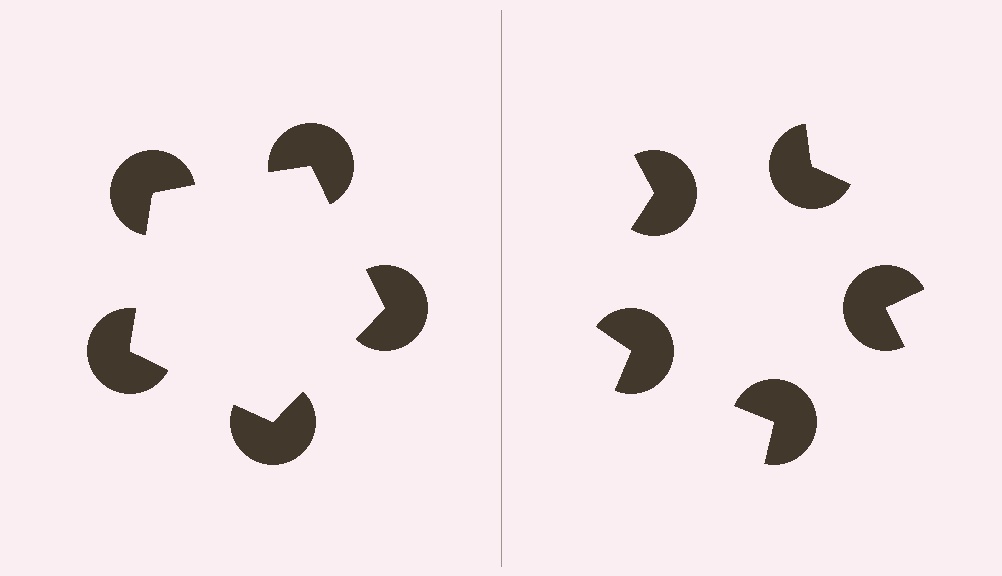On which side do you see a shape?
An illusory pentagon appears on the left side. On the right side the wedge cuts are rotated, so no coherent shape forms.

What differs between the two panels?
The pac-man discs are positioned identically on both sides; only the wedge orientations differ. On the left they align to a pentagon; on the right they are misaligned.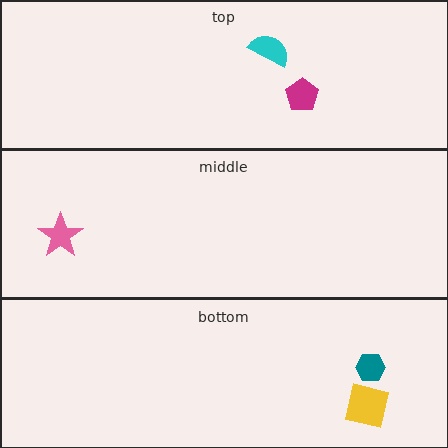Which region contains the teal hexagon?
The bottom region.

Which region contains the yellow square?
The bottom region.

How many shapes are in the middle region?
1.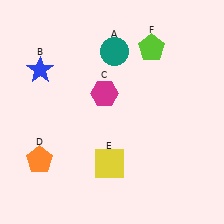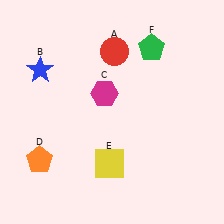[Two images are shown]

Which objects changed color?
A changed from teal to red. F changed from lime to green.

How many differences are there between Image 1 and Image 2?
There are 2 differences between the two images.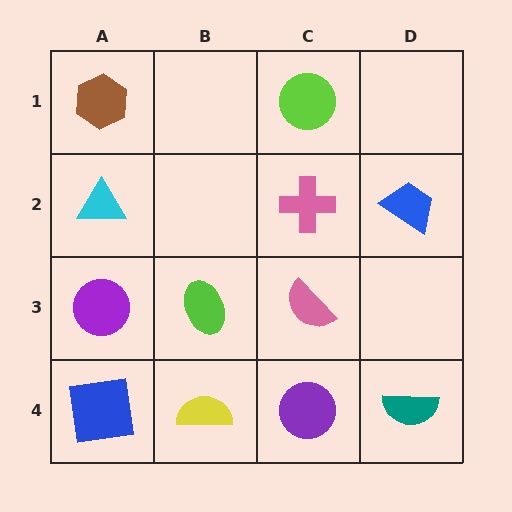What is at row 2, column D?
A blue trapezoid.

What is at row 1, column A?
A brown hexagon.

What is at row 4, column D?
A teal semicircle.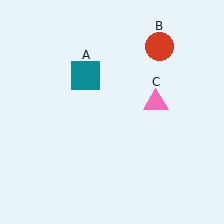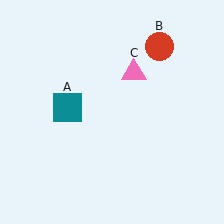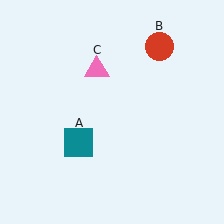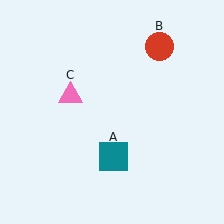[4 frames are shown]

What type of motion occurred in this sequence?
The teal square (object A), pink triangle (object C) rotated counterclockwise around the center of the scene.